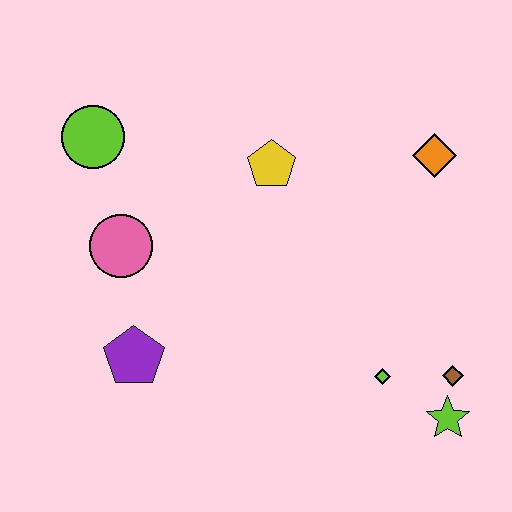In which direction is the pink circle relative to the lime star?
The pink circle is to the left of the lime star.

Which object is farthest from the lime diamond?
The lime circle is farthest from the lime diamond.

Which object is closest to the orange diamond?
The yellow pentagon is closest to the orange diamond.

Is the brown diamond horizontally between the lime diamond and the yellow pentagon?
No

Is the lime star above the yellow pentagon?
No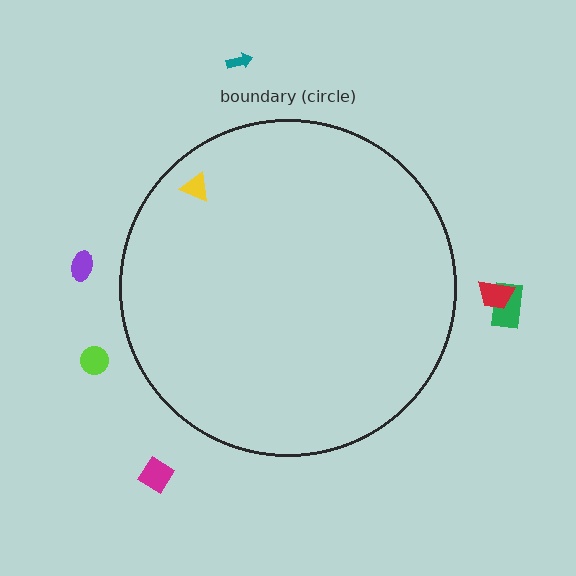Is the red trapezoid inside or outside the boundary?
Outside.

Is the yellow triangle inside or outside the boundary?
Inside.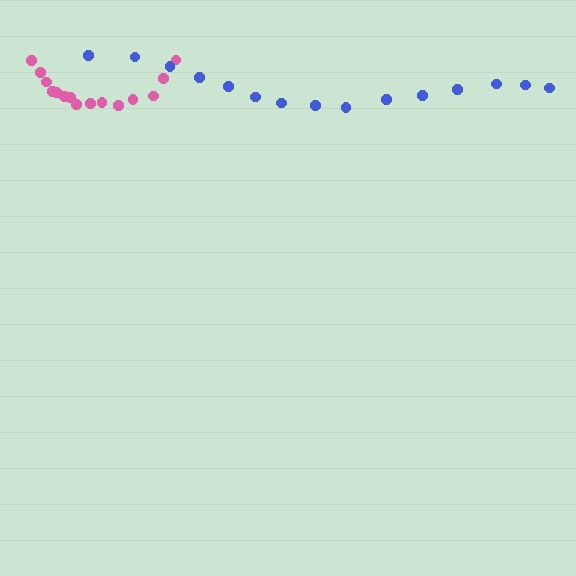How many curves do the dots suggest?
There are 2 distinct paths.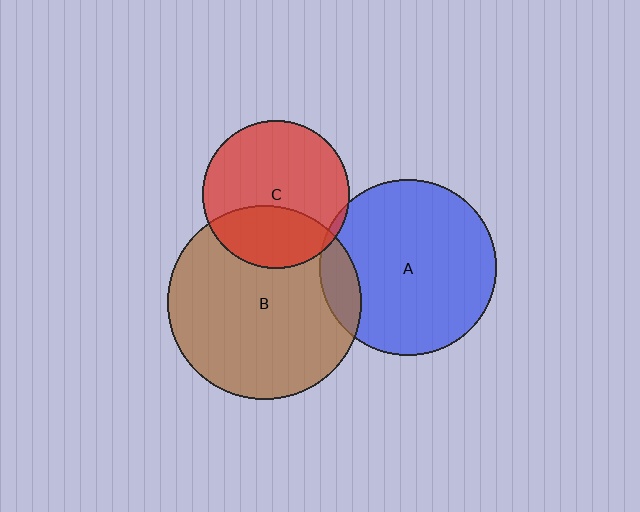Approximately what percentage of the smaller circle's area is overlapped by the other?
Approximately 10%.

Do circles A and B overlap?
Yes.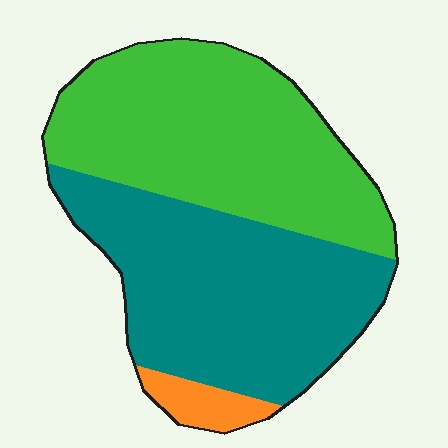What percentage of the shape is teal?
Teal covers about 45% of the shape.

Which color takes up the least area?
Orange, at roughly 5%.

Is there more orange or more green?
Green.